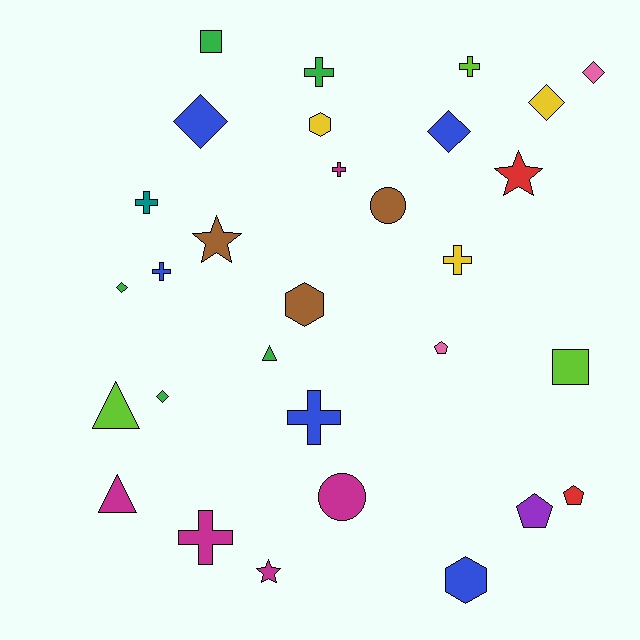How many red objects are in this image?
There are 2 red objects.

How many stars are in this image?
There are 3 stars.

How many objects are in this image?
There are 30 objects.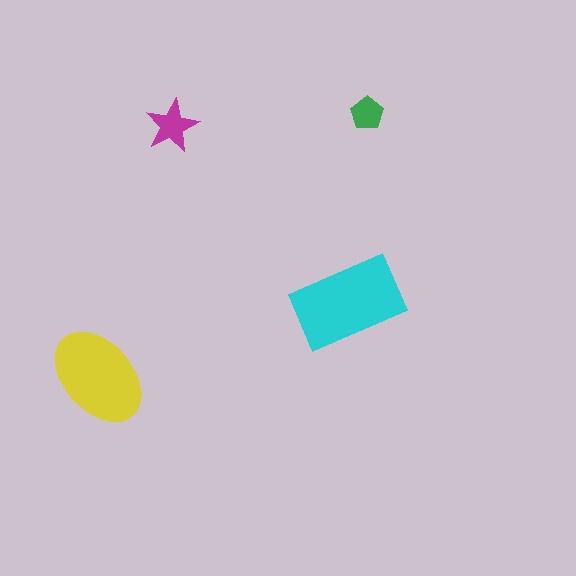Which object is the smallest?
The green pentagon.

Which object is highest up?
The green pentagon is topmost.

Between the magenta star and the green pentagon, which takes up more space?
The magenta star.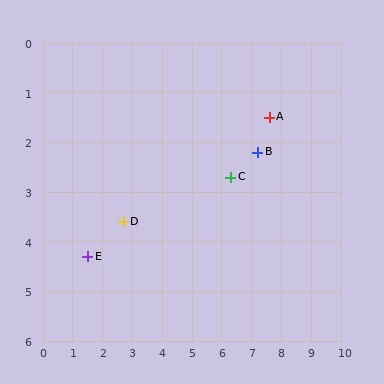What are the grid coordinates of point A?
Point A is at approximately (7.6, 1.5).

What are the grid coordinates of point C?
Point C is at approximately (6.3, 2.7).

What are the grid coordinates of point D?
Point D is at approximately (2.7, 3.6).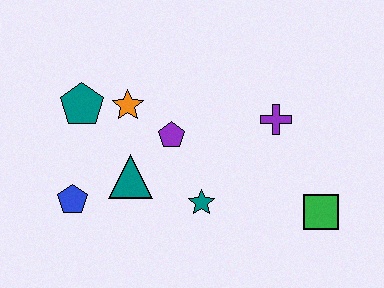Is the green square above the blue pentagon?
No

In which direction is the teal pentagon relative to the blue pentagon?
The teal pentagon is above the blue pentagon.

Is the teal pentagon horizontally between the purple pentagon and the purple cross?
No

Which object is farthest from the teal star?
The teal pentagon is farthest from the teal star.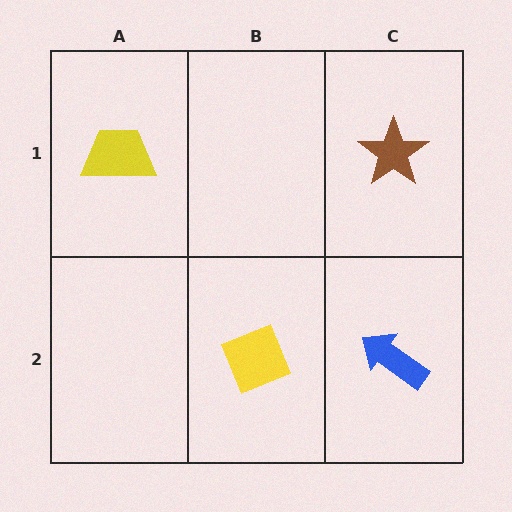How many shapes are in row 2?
2 shapes.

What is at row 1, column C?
A brown star.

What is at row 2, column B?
A yellow diamond.